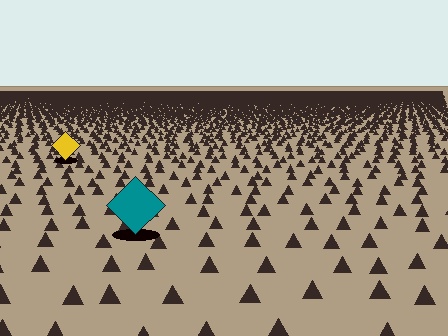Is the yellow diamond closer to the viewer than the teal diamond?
No. The teal diamond is closer — you can tell from the texture gradient: the ground texture is coarser near it.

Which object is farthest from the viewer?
The yellow diamond is farthest from the viewer. It appears smaller and the ground texture around it is denser.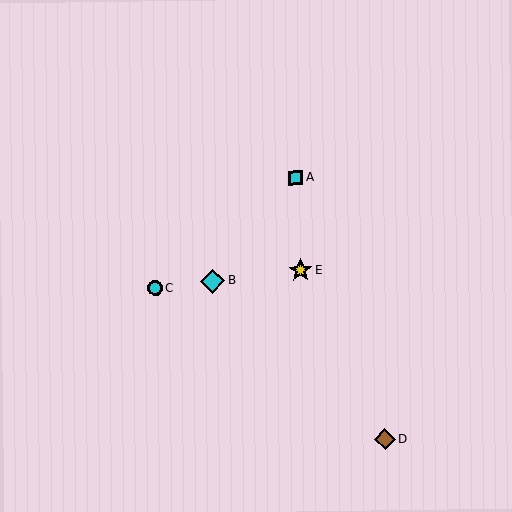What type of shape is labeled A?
Shape A is a cyan square.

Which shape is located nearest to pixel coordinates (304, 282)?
The yellow star (labeled E) at (301, 270) is nearest to that location.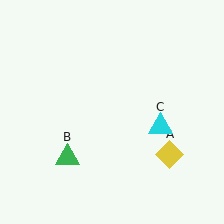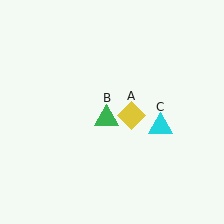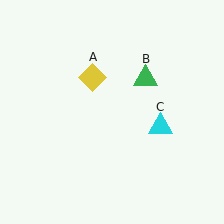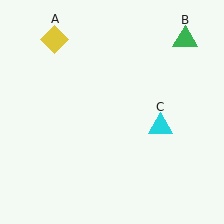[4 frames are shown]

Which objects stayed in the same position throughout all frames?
Cyan triangle (object C) remained stationary.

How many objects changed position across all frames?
2 objects changed position: yellow diamond (object A), green triangle (object B).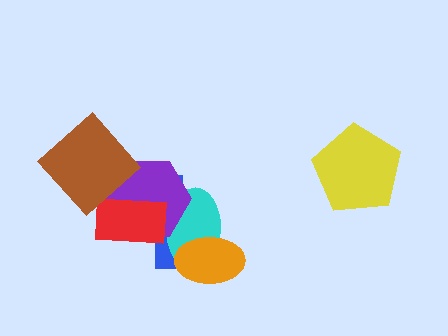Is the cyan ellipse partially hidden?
Yes, it is partially covered by another shape.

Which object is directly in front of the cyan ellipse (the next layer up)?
The purple hexagon is directly in front of the cyan ellipse.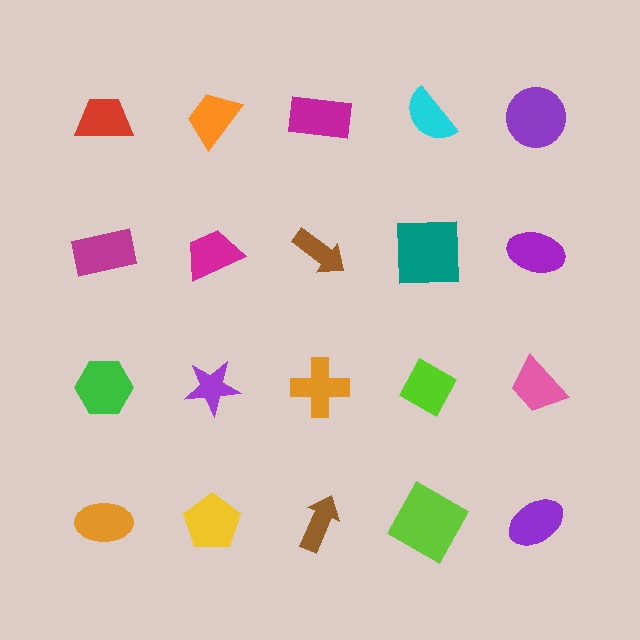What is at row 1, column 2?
An orange trapezoid.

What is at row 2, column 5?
A purple ellipse.